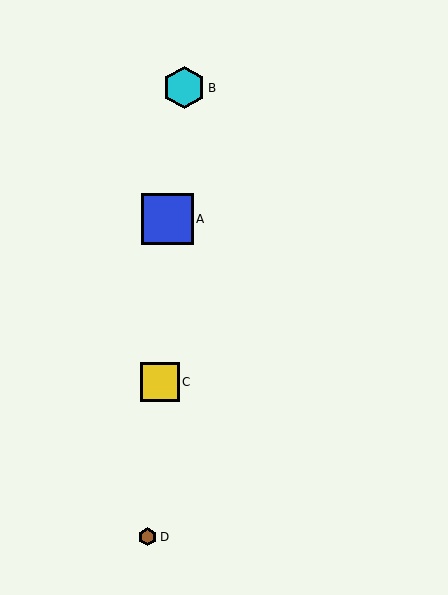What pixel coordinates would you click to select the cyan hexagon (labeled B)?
Click at (184, 88) to select the cyan hexagon B.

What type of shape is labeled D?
Shape D is a brown hexagon.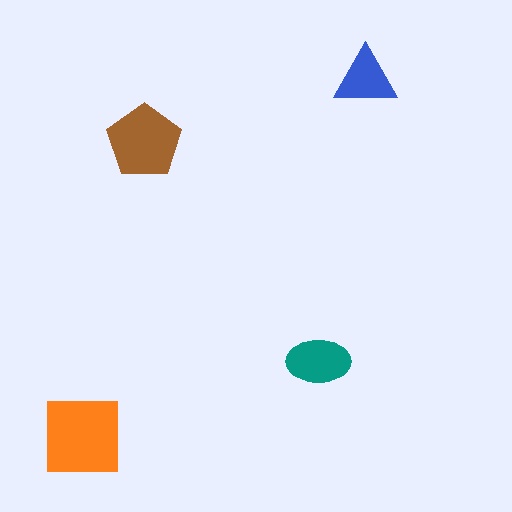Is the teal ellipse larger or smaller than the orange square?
Smaller.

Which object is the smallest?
The blue triangle.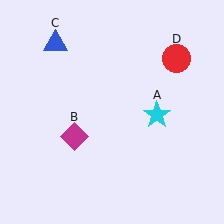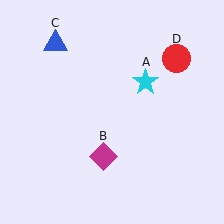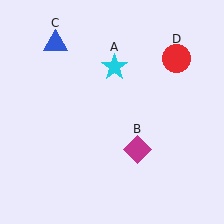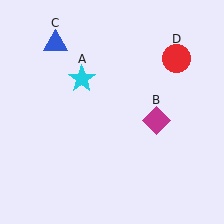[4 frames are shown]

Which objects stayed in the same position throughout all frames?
Blue triangle (object C) and red circle (object D) remained stationary.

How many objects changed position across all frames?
2 objects changed position: cyan star (object A), magenta diamond (object B).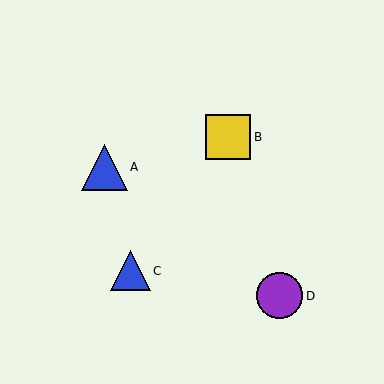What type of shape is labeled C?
Shape C is a blue triangle.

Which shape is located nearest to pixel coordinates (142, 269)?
The blue triangle (labeled C) at (131, 271) is nearest to that location.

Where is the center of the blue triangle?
The center of the blue triangle is at (104, 167).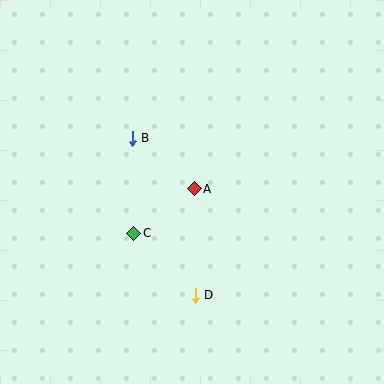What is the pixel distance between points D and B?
The distance between D and B is 169 pixels.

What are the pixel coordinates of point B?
Point B is at (132, 138).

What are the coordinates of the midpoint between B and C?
The midpoint between B and C is at (133, 186).